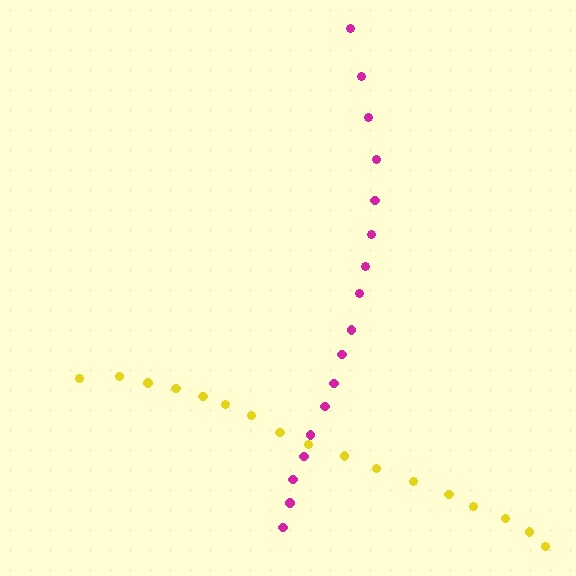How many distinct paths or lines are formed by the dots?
There are 2 distinct paths.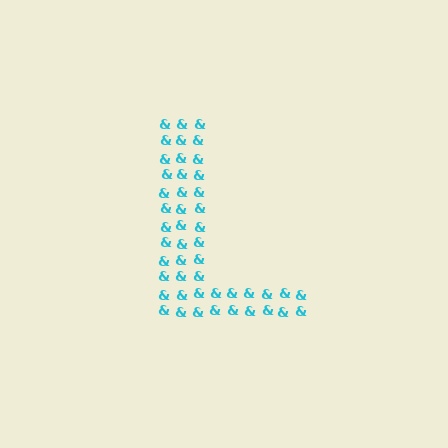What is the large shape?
The large shape is the letter L.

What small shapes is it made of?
It is made of small ampersands.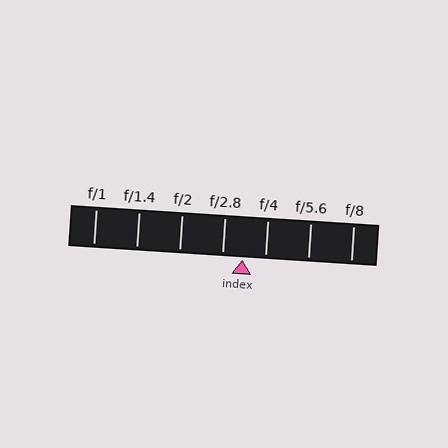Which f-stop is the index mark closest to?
The index mark is closest to f/2.8.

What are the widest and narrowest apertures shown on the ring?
The widest aperture shown is f/1 and the narrowest is f/8.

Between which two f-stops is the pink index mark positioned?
The index mark is between f/2.8 and f/4.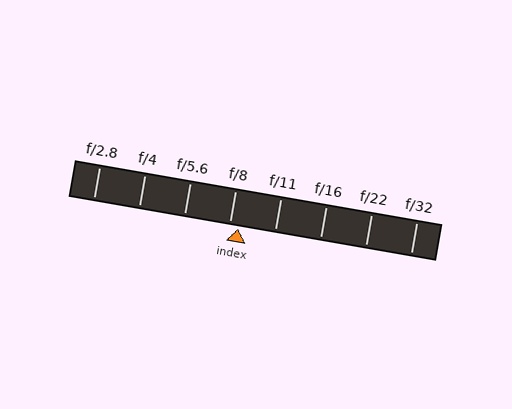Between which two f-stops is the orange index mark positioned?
The index mark is between f/8 and f/11.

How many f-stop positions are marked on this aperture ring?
There are 8 f-stop positions marked.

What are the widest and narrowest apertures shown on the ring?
The widest aperture shown is f/2.8 and the narrowest is f/32.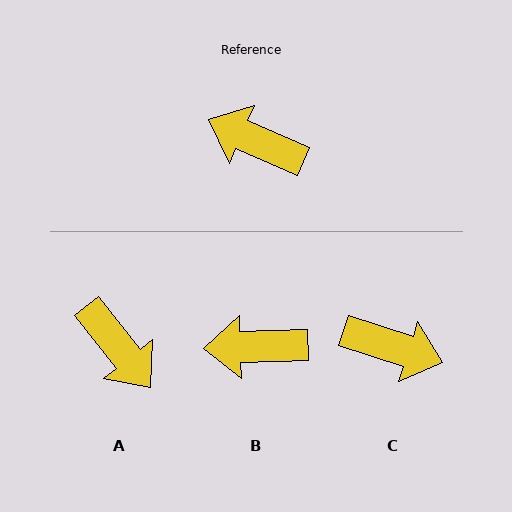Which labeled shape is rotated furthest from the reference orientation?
C, about 174 degrees away.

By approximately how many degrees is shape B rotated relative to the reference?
Approximately 25 degrees counter-clockwise.